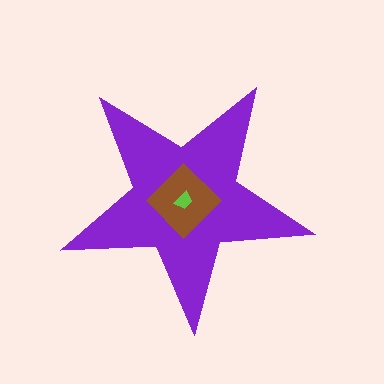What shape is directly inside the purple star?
The brown diamond.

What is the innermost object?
The lime trapezoid.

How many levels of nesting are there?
3.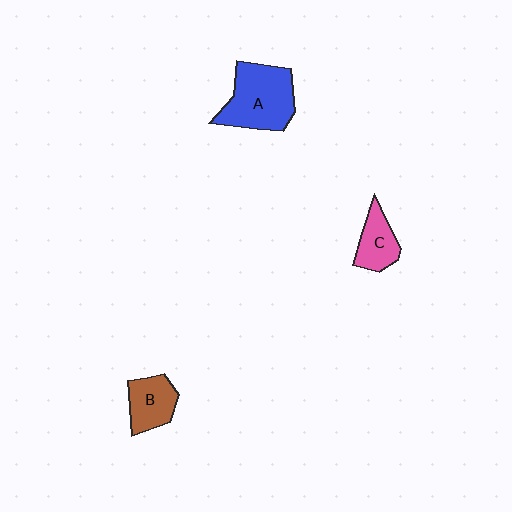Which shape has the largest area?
Shape A (blue).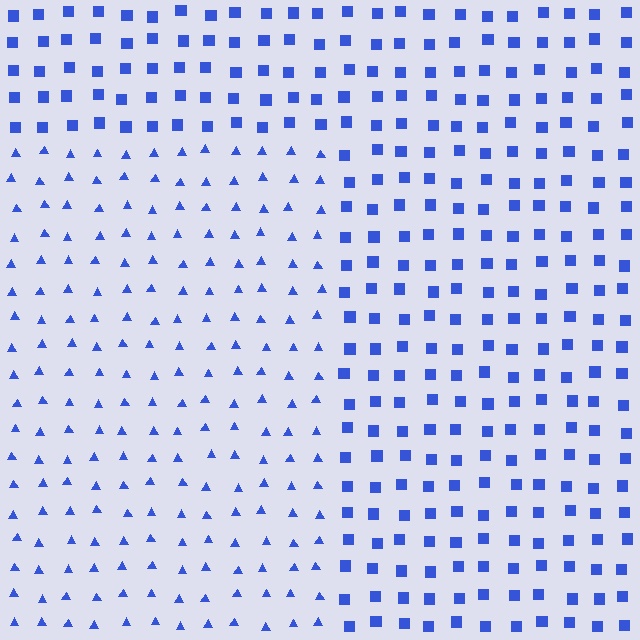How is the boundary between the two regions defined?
The boundary is defined by a change in element shape: triangles inside vs. squares outside. All elements share the same color and spacing.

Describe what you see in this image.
The image is filled with small blue elements arranged in a uniform grid. A rectangle-shaped region contains triangles, while the surrounding area contains squares. The boundary is defined purely by the change in element shape.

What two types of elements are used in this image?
The image uses triangles inside the rectangle region and squares outside it.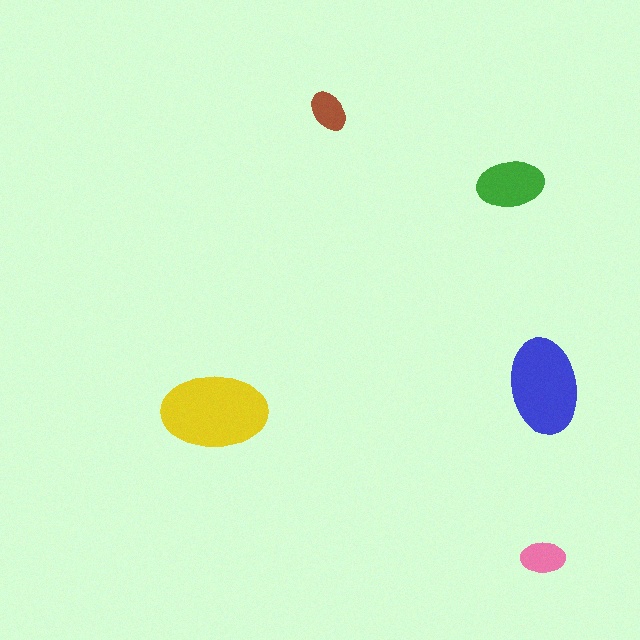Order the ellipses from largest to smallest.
the yellow one, the blue one, the green one, the pink one, the brown one.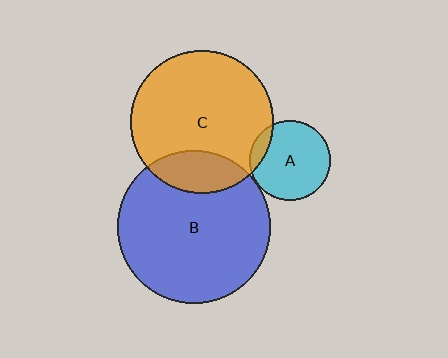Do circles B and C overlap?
Yes.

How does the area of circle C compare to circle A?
Approximately 3.1 times.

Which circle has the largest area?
Circle B (blue).